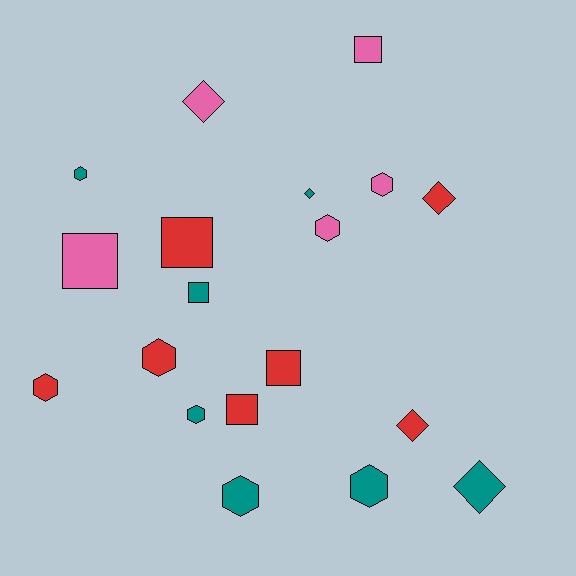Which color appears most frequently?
Red, with 7 objects.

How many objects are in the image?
There are 19 objects.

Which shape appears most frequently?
Hexagon, with 8 objects.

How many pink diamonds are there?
There is 1 pink diamond.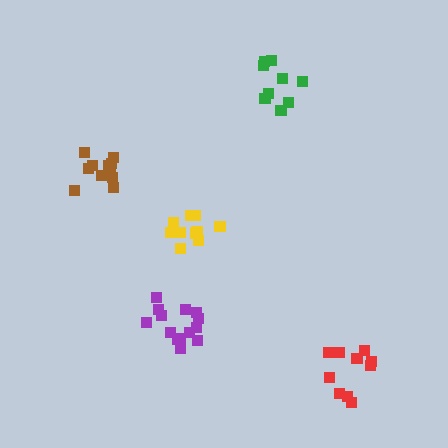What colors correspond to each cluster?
The clusters are colored: brown, red, yellow, green, purple.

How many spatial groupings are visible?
There are 5 spatial groupings.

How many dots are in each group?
Group 1: 11 dots, Group 2: 10 dots, Group 3: 10 dots, Group 4: 10 dots, Group 5: 14 dots (55 total).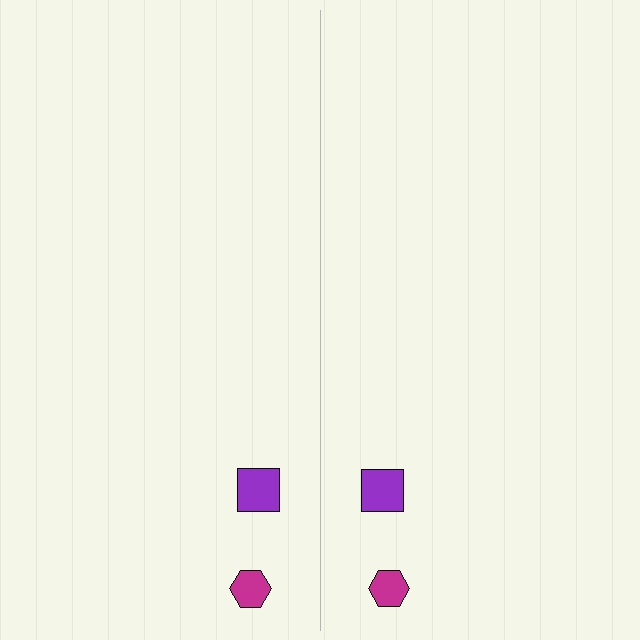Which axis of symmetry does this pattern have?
The pattern has a vertical axis of symmetry running through the center of the image.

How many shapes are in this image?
There are 4 shapes in this image.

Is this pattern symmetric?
Yes, this pattern has bilateral (reflection) symmetry.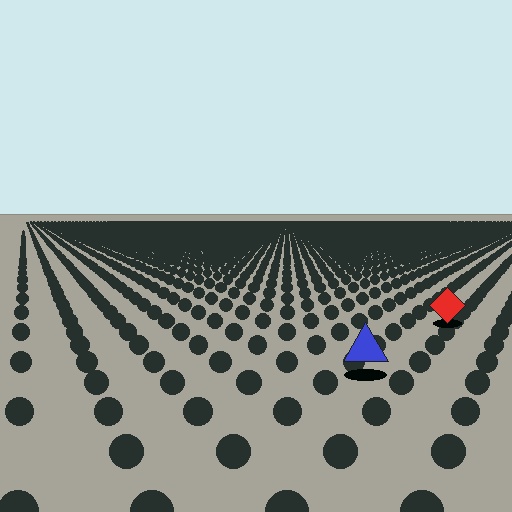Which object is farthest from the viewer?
The red diamond is farthest from the viewer. It appears smaller and the ground texture around it is denser.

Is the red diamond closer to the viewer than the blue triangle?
No. The blue triangle is closer — you can tell from the texture gradient: the ground texture is coarser near it.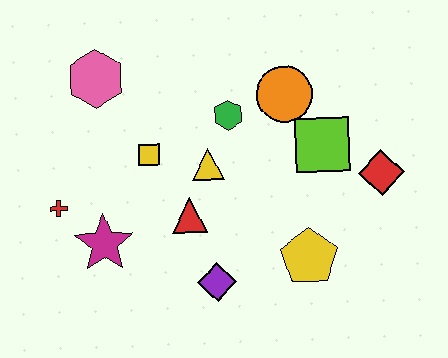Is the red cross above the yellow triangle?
No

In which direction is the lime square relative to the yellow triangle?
The lime square is to the right of the yellow triangle.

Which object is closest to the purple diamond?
The red triangle is closest to the purple diamond.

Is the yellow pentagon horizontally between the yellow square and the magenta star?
No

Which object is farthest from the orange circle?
The red cross is farthest from the orange circle.